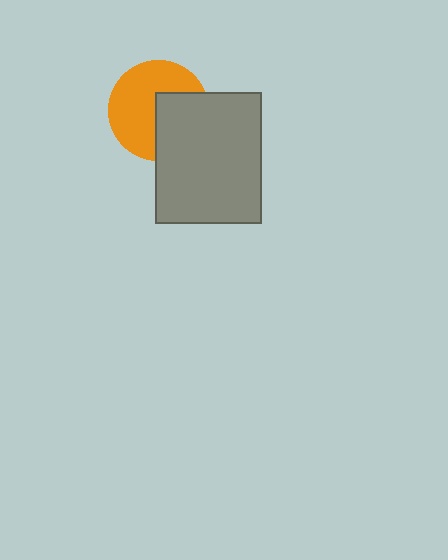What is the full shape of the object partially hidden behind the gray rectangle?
The partially hidden object is an orange circle.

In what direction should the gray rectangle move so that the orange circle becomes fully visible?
The gray rectangle should move toward the lower-right. That is the shortest direction to clear the overlap and leave the orange circle fully visible.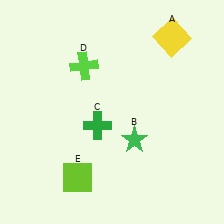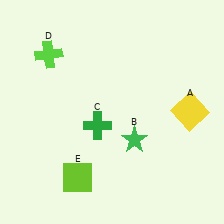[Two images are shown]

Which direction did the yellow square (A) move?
The yellow square (A) moved down.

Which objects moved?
The objects that moved are: the yellow square (A), the lime cross (D).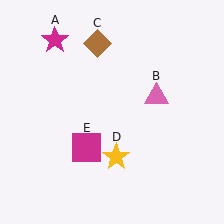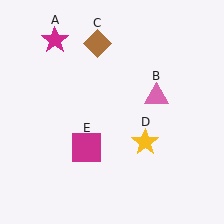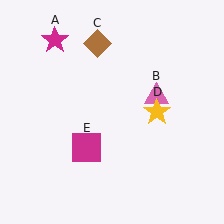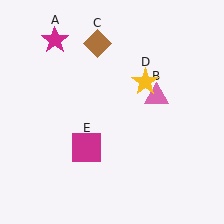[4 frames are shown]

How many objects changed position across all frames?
1 object changed position: yellow star (object D).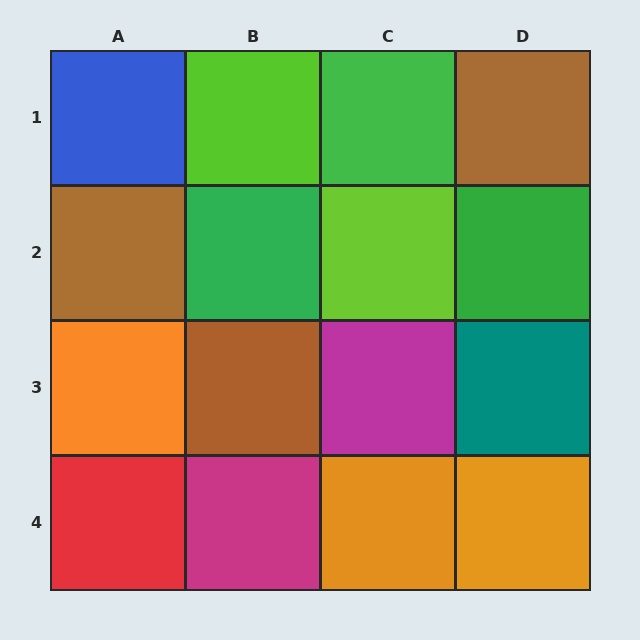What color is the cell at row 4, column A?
Red.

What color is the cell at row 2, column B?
Green.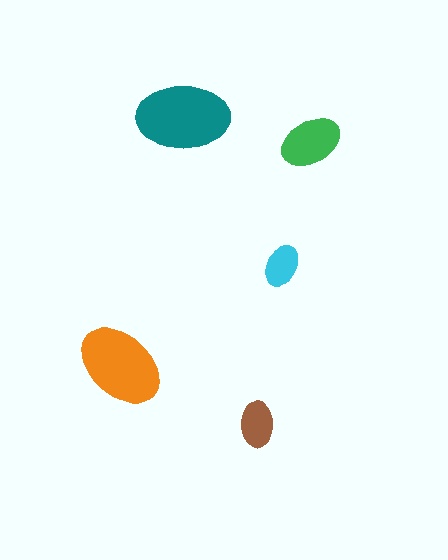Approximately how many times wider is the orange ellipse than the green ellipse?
About 1.5 times wider.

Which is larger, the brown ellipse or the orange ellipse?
The orange one.